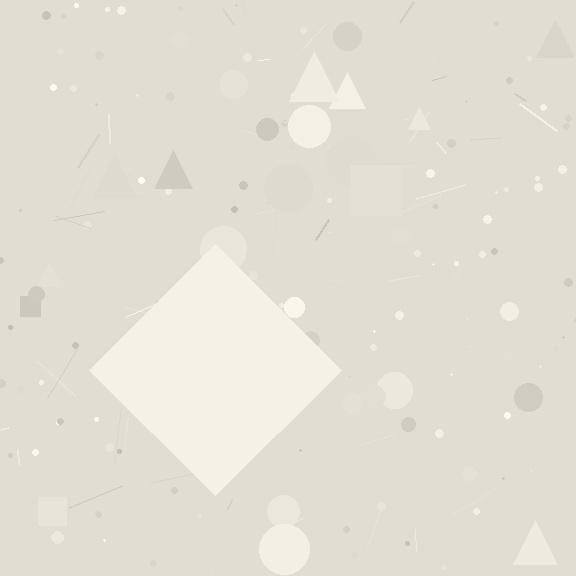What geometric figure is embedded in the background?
A diamond is embedded in the background.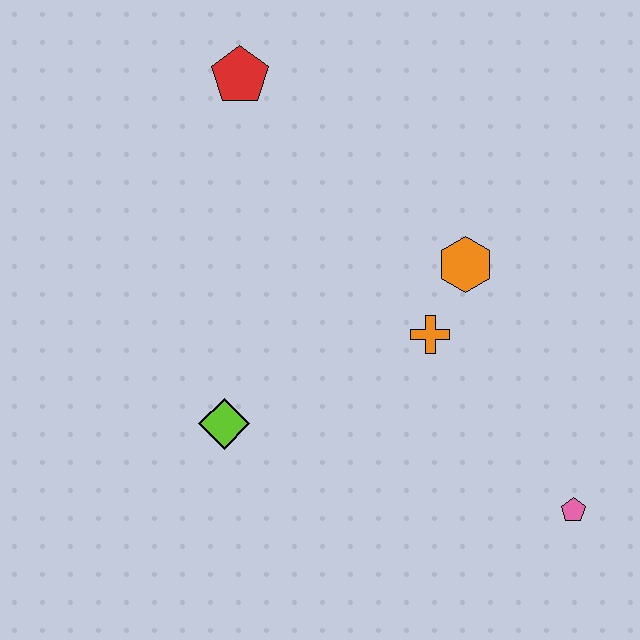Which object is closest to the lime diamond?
The orange cross is closest to the lime diamond.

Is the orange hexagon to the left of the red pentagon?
No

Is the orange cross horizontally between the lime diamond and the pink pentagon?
Yes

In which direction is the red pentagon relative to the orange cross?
The red pentagon is above the orange cross.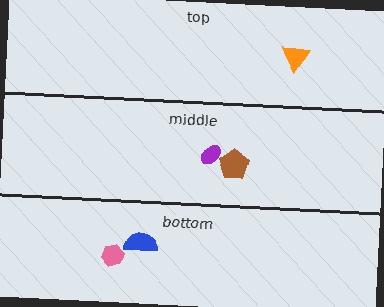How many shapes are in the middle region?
2.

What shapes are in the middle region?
The brown pentagon, the purple ellipse.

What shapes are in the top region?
The orange triangle.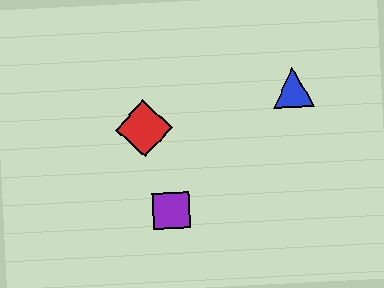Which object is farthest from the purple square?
The blue triangle is farthest from the purple square.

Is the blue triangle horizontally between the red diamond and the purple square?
No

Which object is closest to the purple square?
The red diamond is closest to the purple square.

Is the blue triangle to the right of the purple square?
Yes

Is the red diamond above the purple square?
Yes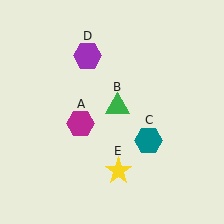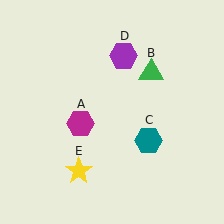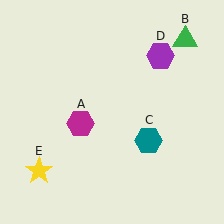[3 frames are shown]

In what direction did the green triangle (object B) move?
The green triangle (object B) moved up and to the right.